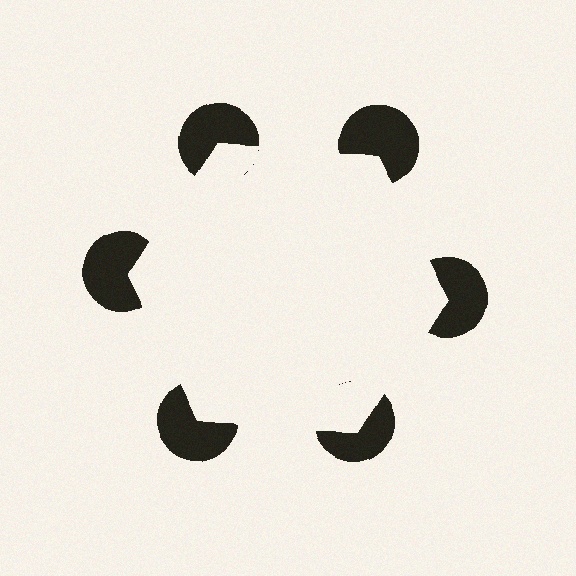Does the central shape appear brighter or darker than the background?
It typically appears slightly brighter than the background, even though no actual brightness change is drawn.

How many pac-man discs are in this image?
There are 6 — one at each vertex of the illusory hexagon.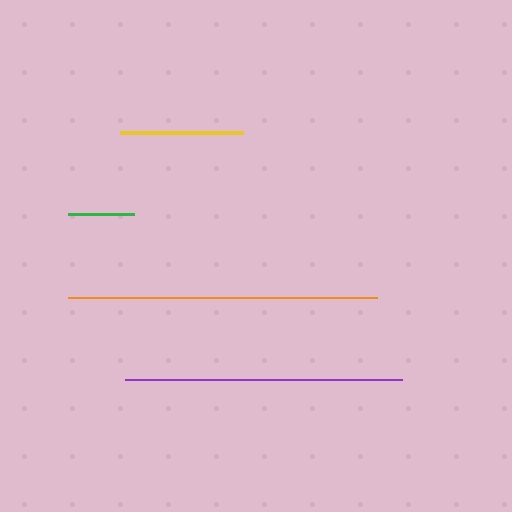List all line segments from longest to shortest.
From longest to shortest: orange, purple, yellow, green.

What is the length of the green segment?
The green segment is approximately 66 pixels long.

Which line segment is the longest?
The orange line is the longest at approximately 309 pixels.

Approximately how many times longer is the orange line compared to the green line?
The orange line is approximately 4.6 times the length of the green line.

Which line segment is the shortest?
The green line is the shortest at approximately 66 pixels.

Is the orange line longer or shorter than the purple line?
The orange line is longer than the purple line.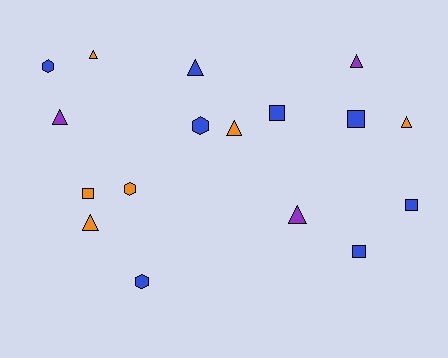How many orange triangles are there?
There are 4 orange triangles.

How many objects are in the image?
There are 17 objects.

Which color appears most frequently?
Blue, with 8 objects.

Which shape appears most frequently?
Triangle, with 8 objects.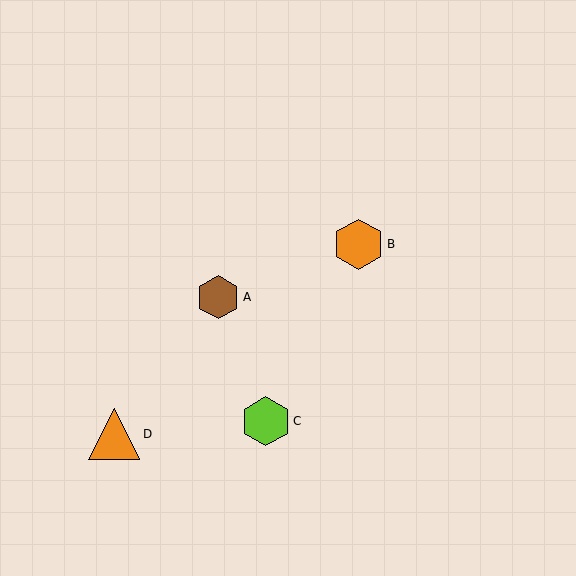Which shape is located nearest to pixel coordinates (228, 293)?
The brown hexagon (labeled A) at (218, 297) is nearest to that location.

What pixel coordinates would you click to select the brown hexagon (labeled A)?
Click at (218, 297) to select the brown hexagon A.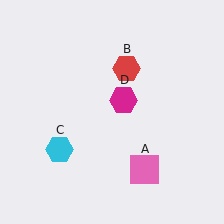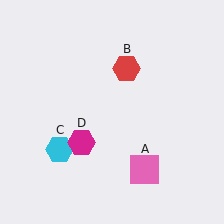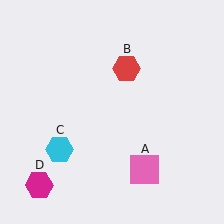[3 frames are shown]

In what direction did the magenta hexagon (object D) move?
The magenta hexagon (object D) moved down and to the left.